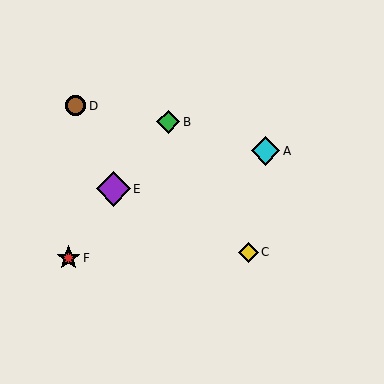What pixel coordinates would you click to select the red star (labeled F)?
Click at (68, 258) to select the red star F.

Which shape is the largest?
The purple diamond (labeled E) is the largest.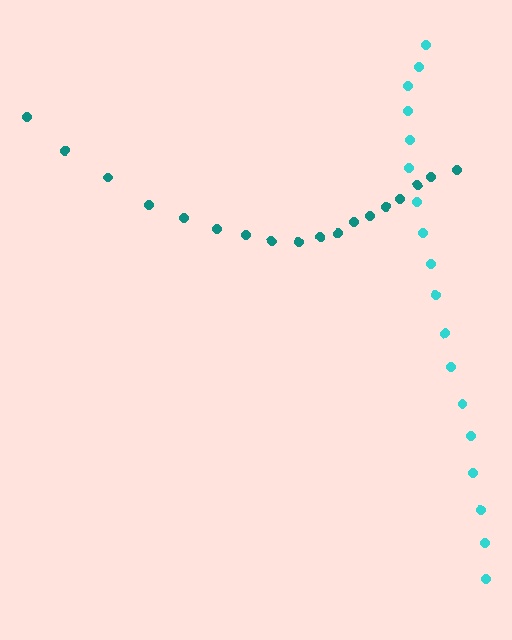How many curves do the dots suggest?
There are 2 distinct paths.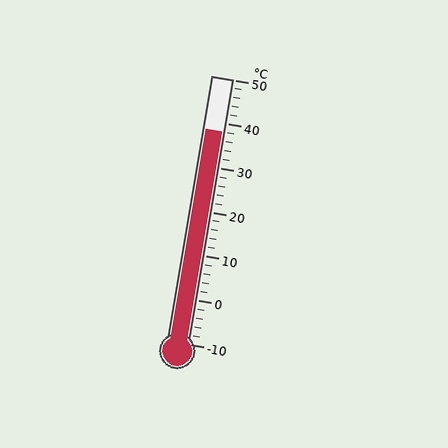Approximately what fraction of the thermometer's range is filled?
The thermometer is filled to approximately 80% of its range.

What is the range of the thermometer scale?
The thermometer scale ranges from -10°C to 50°C.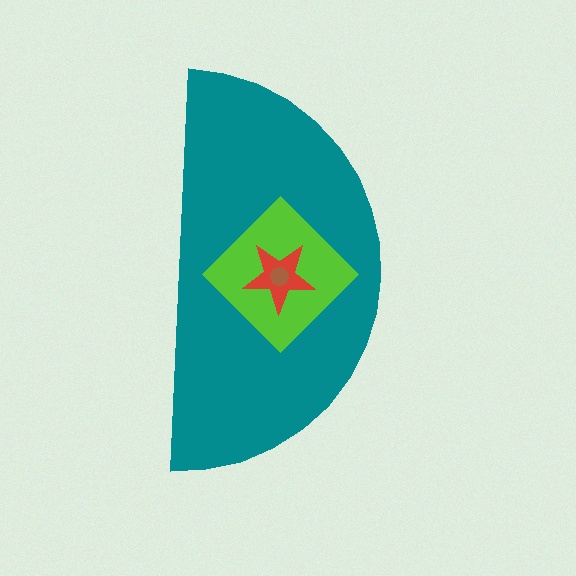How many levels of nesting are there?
4.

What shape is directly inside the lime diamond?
The red star.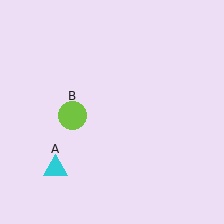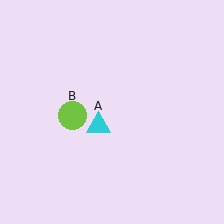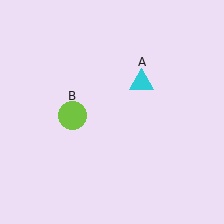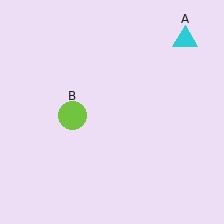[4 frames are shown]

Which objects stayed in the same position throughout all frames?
Lime circle (object B) remained stationary.